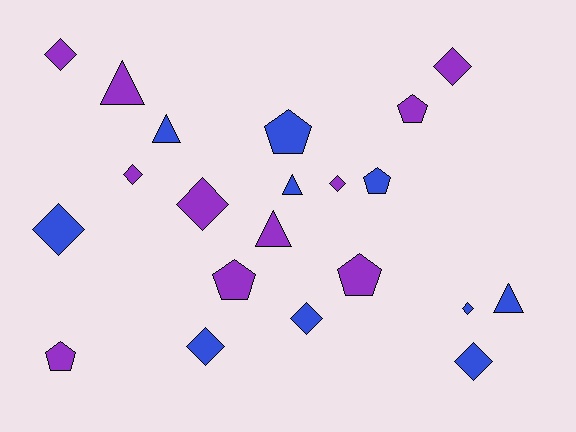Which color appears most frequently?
Purple, with 11 objects.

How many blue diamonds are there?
There are 5 blue diamonds.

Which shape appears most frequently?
Diamond, with 10 objects.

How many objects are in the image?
There are 21 objects.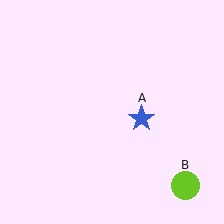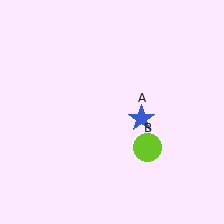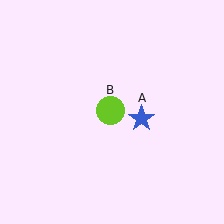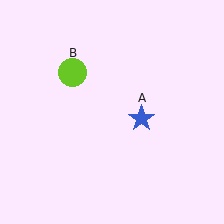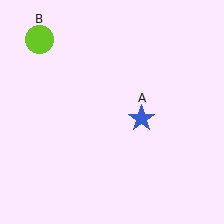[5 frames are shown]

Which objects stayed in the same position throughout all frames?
Blue star (object A) remained stationary.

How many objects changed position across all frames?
1 object changed position: lime circle (object B).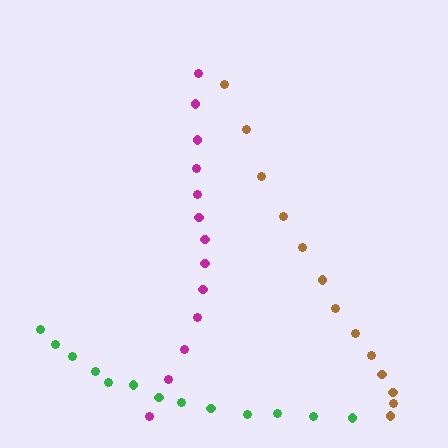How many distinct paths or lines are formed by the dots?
There are 3 distinct paths.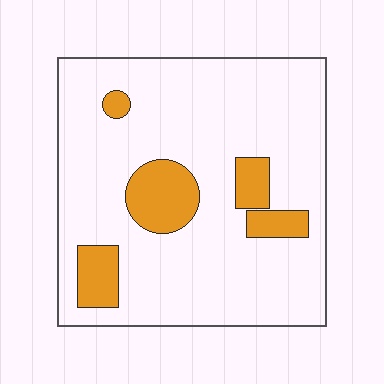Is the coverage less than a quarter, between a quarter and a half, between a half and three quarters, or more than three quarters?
Less than a quarter.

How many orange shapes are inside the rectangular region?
5.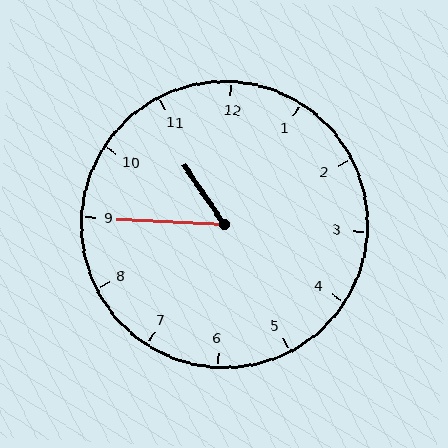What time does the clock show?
10:45.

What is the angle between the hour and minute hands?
Approximately 52 degrees.